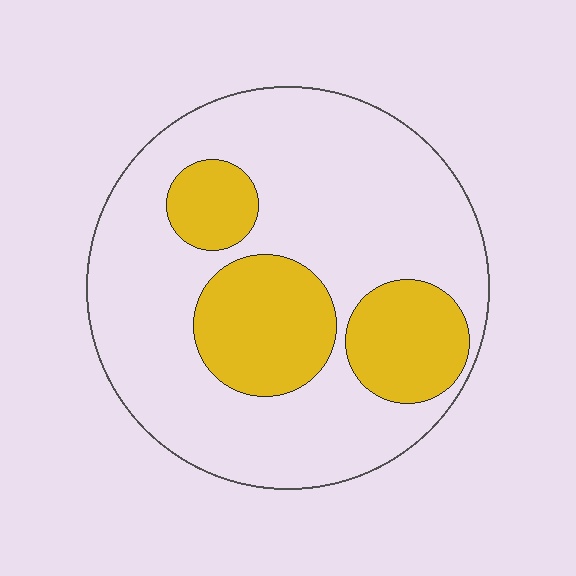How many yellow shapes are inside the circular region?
3.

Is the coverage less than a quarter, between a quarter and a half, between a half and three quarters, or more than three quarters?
Between a quarter and a half.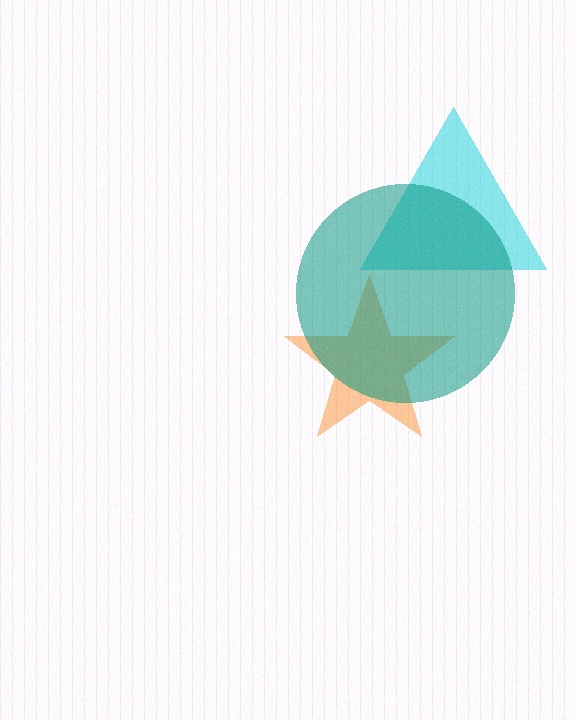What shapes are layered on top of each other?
The layered shapes are: an orange star, a cyan triangle, a teal circle.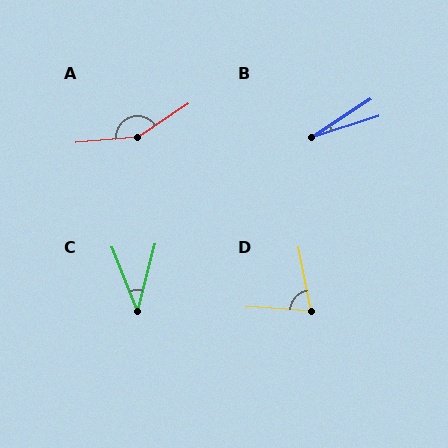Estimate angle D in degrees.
Approximately 75 degrees.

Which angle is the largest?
A, at approximately 151 degrees.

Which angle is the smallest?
B, at approximately 15 degrees.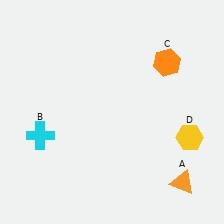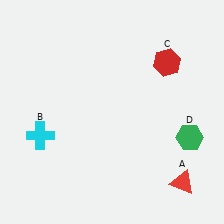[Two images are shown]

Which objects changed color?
A changed from orange to red. C changed from orange to red. D changed from yellow to green.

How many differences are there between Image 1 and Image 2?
There are 3 differences between the two images.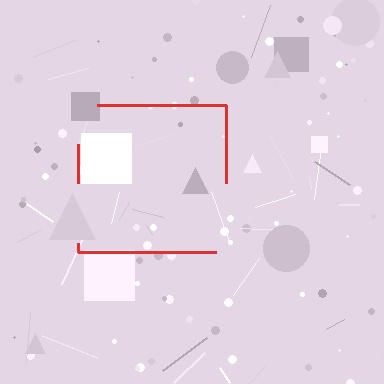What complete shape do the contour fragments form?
The contour fragments form a square.